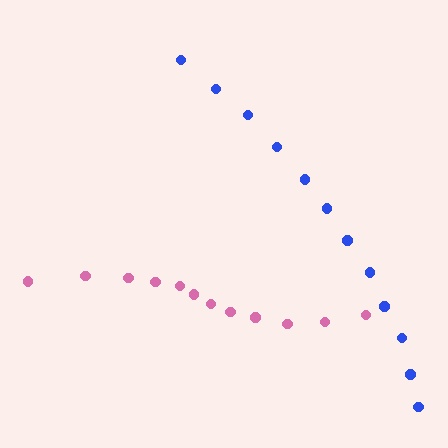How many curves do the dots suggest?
There are 2 distinct paths.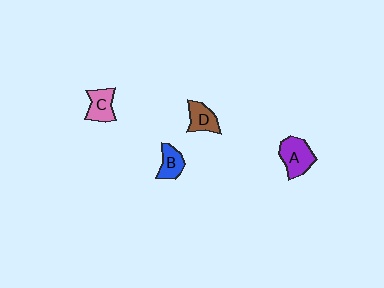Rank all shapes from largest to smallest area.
From largest to smallest: A (purple), C (pink), D (brown), B (blue).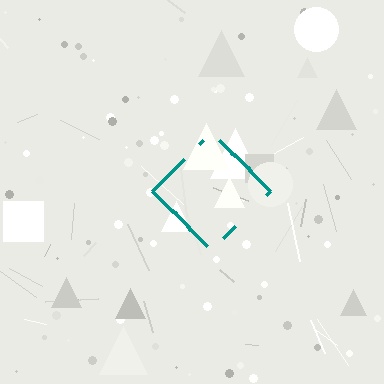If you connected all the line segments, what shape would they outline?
They would outline a diamond.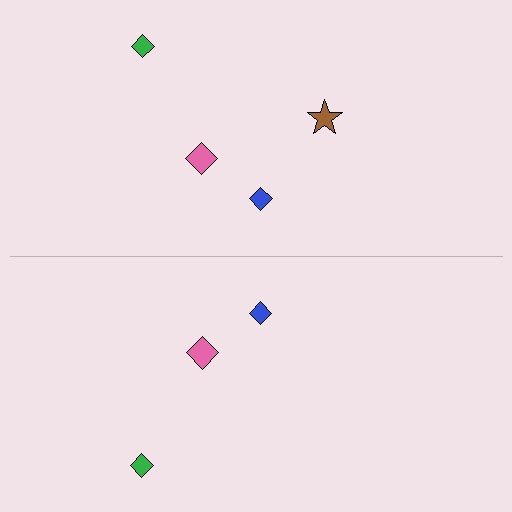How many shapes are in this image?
There are 7 shapes in this image.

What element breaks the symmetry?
A brown star is missing from the bottom side.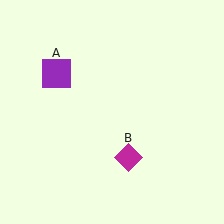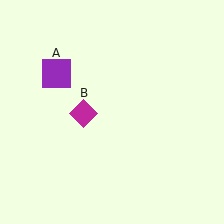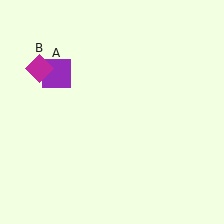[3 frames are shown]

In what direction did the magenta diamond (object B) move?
The magenta diamond (object B) moved up and to the left.